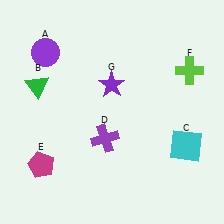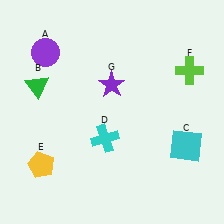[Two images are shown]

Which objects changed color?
D changed from purple to cyan. E changed from magenta to yellow.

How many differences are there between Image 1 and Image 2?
There are 2 differences between the two images.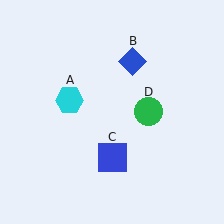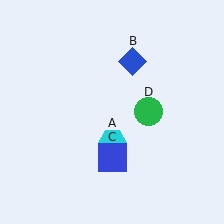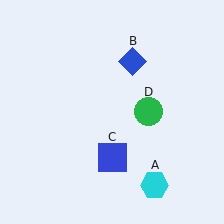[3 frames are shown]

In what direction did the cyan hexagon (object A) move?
The cyan hexagon (object A) moved down and to the right.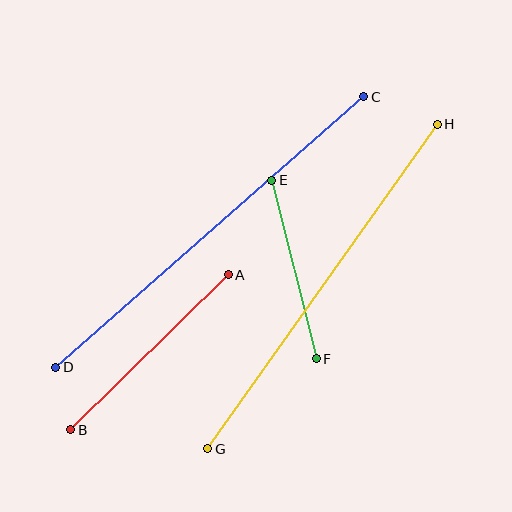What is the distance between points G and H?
The distance is approximately 398 pixels.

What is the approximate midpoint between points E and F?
The midpoint is at approximately (294, 270) pixels.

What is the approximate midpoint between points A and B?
The midpoint is at approximately (149, 352) pixels.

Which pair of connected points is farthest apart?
Points C and D are farthest apart.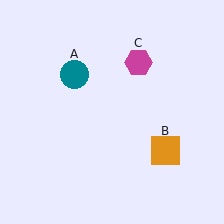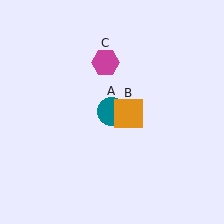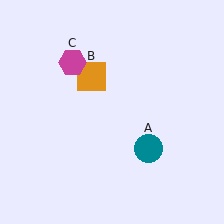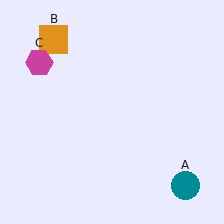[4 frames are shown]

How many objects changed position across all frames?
3 objects changed position: teal circle (object A), orange square (object B), magenta hexagon (object C).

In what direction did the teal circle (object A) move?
The teal circle (object A) moved down and to the right.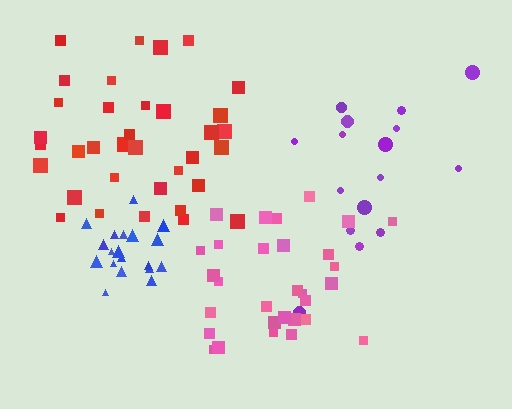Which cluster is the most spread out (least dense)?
Purple.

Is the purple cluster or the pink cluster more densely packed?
Pink.